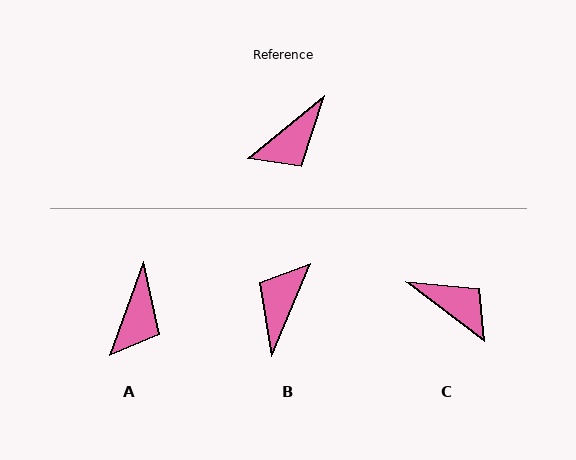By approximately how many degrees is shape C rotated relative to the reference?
Approximately 103 degrees counter-clockwise.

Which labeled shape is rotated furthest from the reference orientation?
B, about 152 degrees away.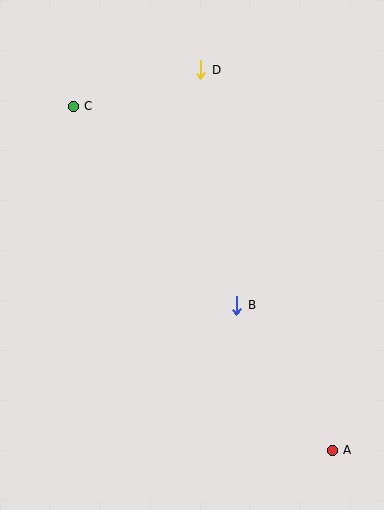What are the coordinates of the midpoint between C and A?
The midpoint between C and A is at (203, 278).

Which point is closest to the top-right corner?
Point D is closest to the top-right corner.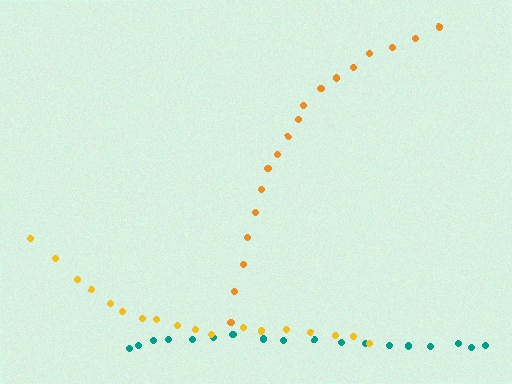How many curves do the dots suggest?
There are 3 distinct paths.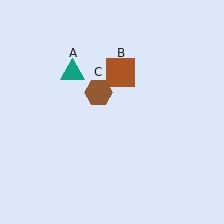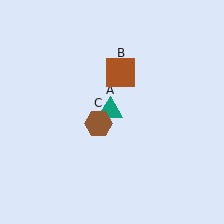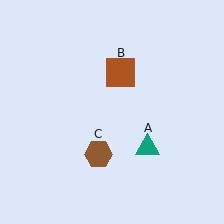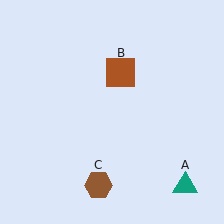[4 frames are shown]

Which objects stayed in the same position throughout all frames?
Brown square (object B) remained stationary.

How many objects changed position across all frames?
2 objects changed position: teal triangle (object A), brown hexagon (object C).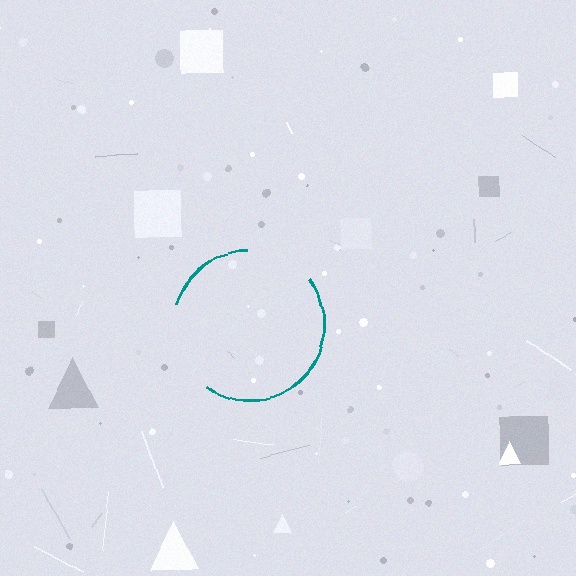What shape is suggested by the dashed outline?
The dashed outline suggests a circle.